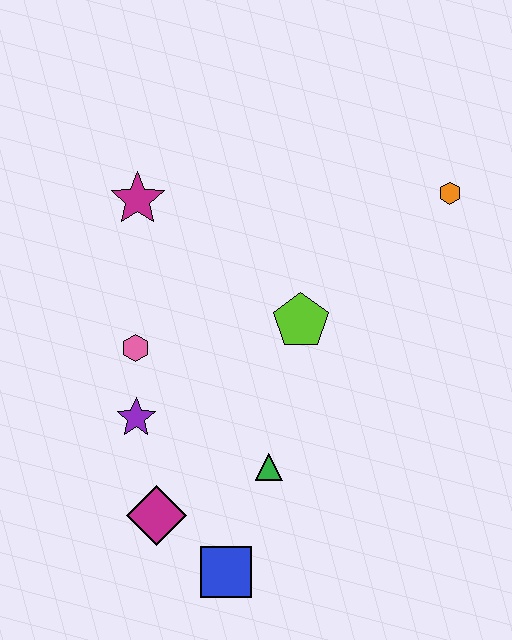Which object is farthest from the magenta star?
The blue square is farthest from the magenta star.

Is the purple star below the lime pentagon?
Yes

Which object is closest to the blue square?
The magenta diamond is closest to the blue square.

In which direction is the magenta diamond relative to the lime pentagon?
The magenta diamond is below the lime pentagon.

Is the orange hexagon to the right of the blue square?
Yes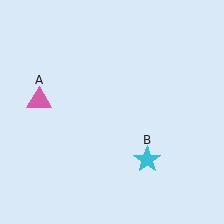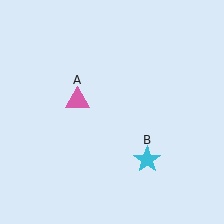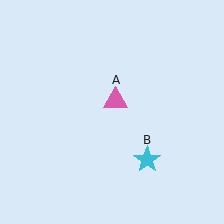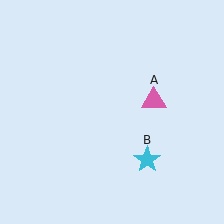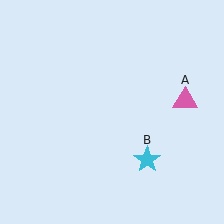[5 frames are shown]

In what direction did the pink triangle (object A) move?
The pink triangle (object A) moved right.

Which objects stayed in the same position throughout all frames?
Cyan star (object B) remained stationary.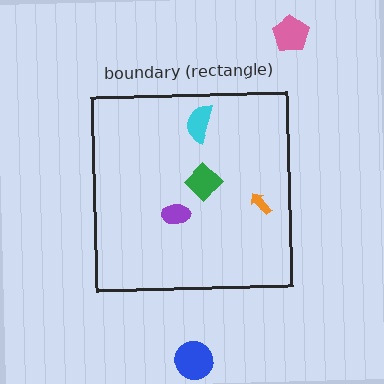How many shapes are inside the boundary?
4 inside, 2 outside.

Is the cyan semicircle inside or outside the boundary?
Inside.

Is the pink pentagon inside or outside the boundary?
Outside.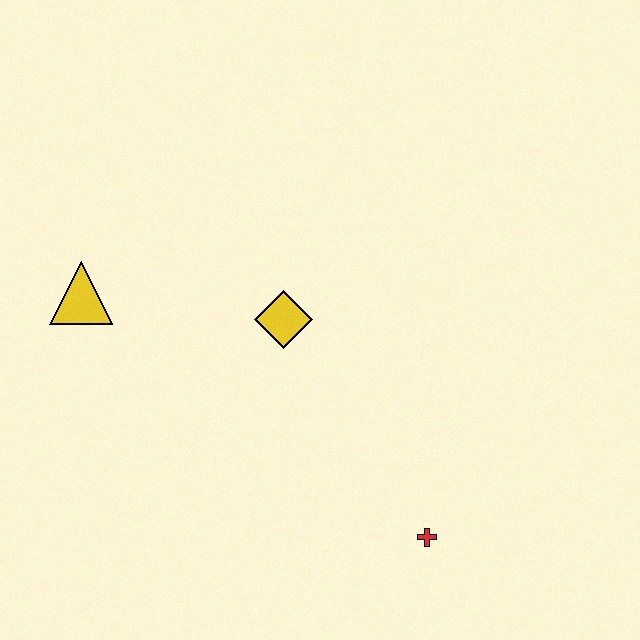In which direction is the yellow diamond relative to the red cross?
The yellow diamond is above the red cross.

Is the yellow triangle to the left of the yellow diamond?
Yes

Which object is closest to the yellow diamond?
The yellow triangle is closest to the yellow diamond.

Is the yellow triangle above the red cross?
Yes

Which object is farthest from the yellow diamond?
The red cross is farthest from the yellow diamond.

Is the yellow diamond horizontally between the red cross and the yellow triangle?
Yes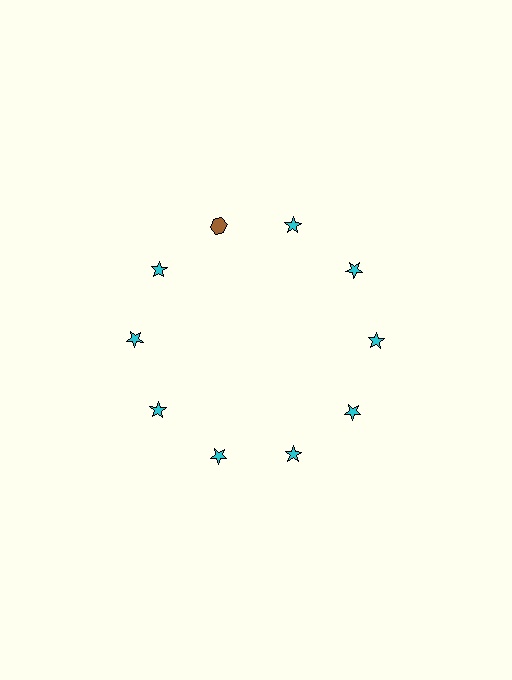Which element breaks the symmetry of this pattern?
The brown hexagon at roughly the 11 o'clock position breaks the symmetry. All other shapes are cyan stars.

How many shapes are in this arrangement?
There are 10 shapes arranged in a ring pattern.